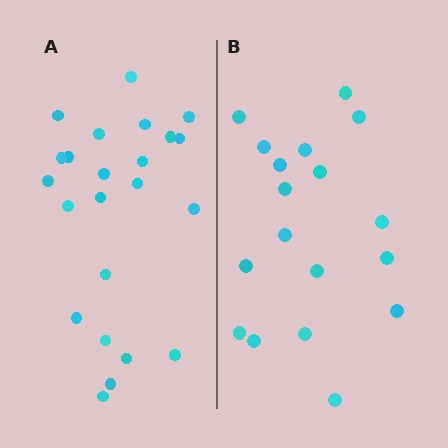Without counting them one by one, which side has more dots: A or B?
Region A (the left region) has more dots.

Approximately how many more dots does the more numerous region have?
Region A has about 5 more dots than region B.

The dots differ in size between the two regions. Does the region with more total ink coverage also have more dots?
No. Region B has more total ink coverage because its dots are larger, but region A actually contains more individual dots. Total area can be misleading — the number of items is what matters here.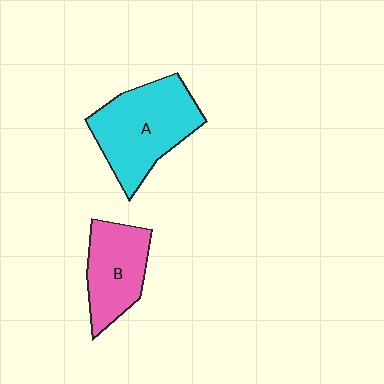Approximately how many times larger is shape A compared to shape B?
Approximately 1.4 times.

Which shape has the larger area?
Shape A (cyan).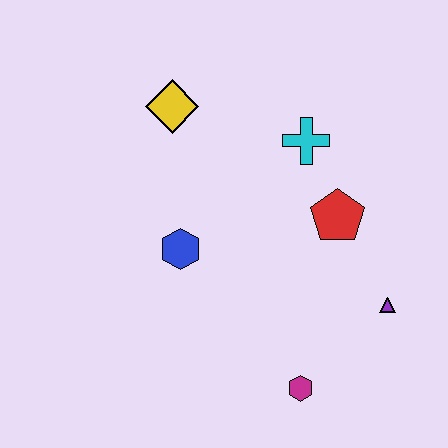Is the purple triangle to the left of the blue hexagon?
No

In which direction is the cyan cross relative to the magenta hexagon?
The cyan cross is above the magenta hexagon.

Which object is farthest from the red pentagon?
The yellow diamond is farthest from the red pentagon.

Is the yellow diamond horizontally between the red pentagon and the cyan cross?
No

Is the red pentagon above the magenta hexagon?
Yes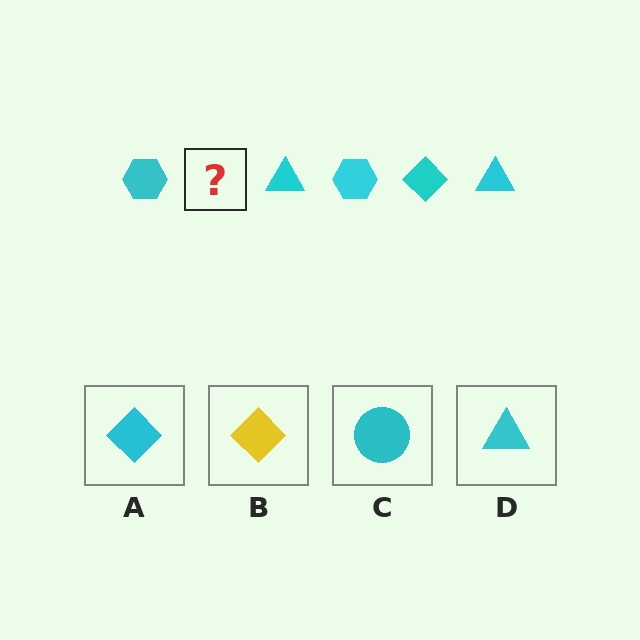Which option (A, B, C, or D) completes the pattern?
A.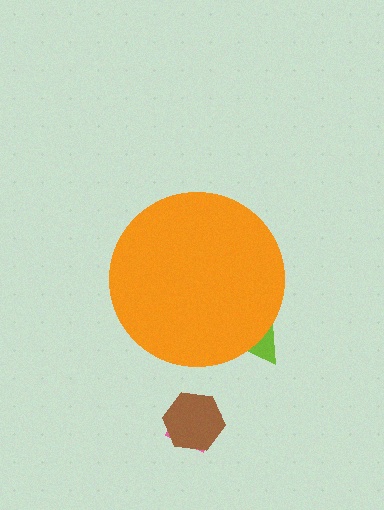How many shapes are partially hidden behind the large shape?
1 shape is partially hidden.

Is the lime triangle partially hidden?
Yes, the lime triangle is partially hidden behind the orange circle.